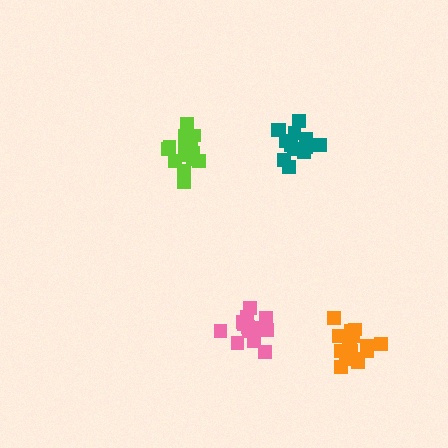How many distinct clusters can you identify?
There are 4 distinct clusters.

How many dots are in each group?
Group 1: 17 dots, Group 2: 15 dots, Group 3: 17 dots, Group 4: 13 dots (62 total).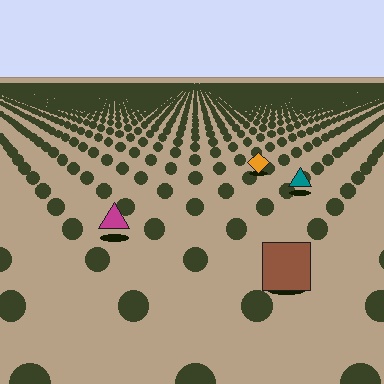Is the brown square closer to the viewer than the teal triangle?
Yes. The brown square is closer — you can tell from the texture gradient: the ground texture is coarser near it.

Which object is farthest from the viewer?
The orange diamond is farthest from the viewer. It appears smaller and the ground texture around it is denser.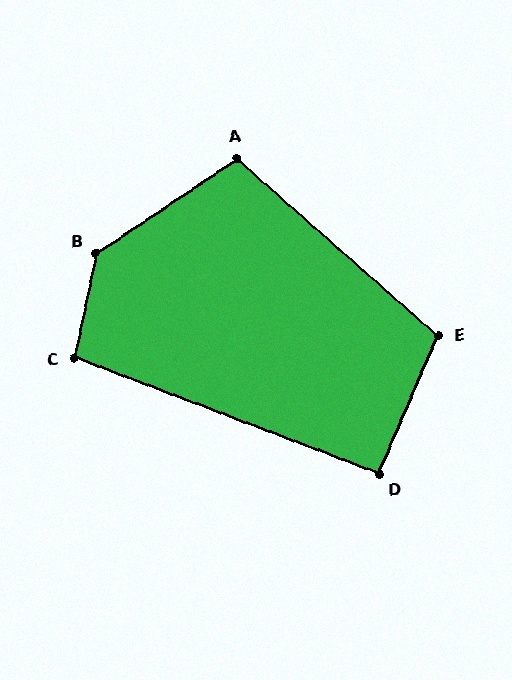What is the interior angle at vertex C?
Approximately 99 degrees (obtuse).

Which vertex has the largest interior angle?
B, at approximately 135 degrees.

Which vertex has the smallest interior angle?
D, at approximately 92 degrees.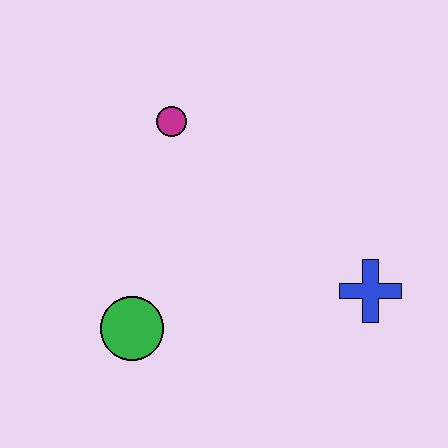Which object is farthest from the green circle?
The blue cross is farthest from the green circle.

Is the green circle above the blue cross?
No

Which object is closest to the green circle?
The magenta circle is closest to the green circle.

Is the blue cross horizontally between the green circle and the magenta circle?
No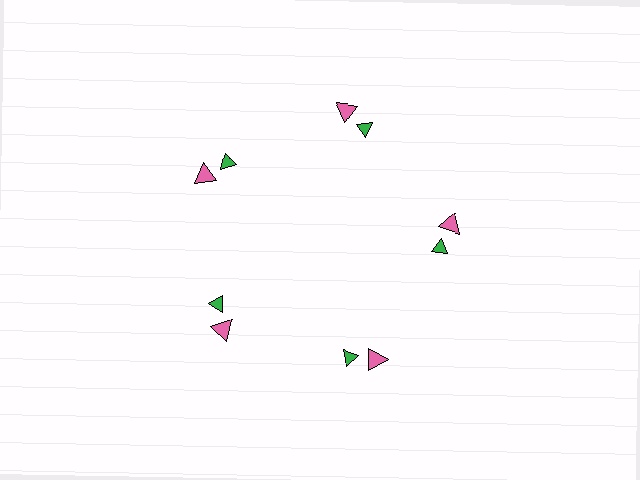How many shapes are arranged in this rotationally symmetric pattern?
There are 10 shapes, arranged in 5 groups of 2.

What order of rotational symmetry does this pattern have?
This pattern has 5-fold rotational symmetry.